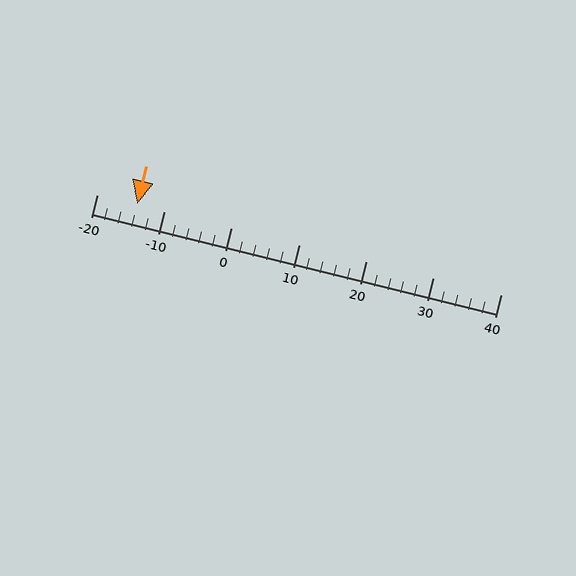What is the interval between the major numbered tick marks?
The major tick marks are spaced 10 units apart.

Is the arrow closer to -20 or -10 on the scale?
The arrow is closer to -10.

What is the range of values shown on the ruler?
The ruler shows values from -20 to 40.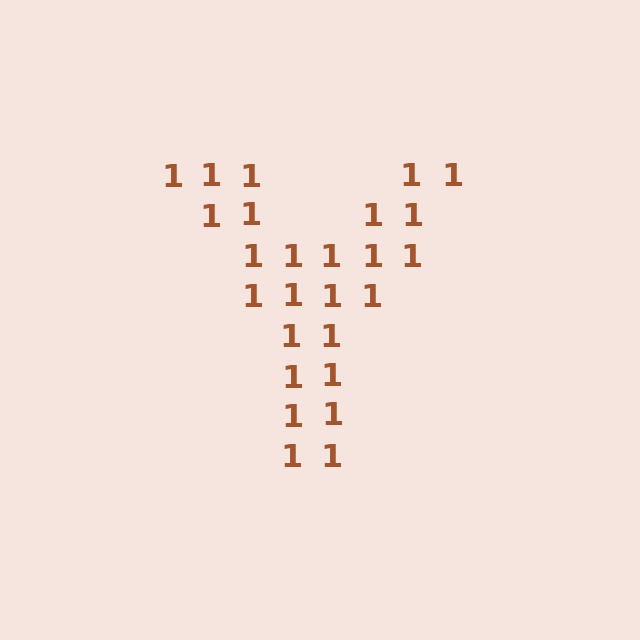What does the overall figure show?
The overall figure shows the letter Y.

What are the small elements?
The small elements are digit 1's.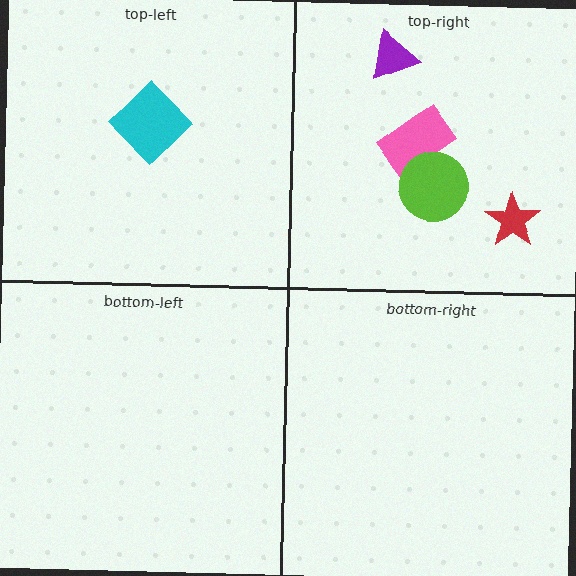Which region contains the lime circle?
The top-right region.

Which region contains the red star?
The top-right region.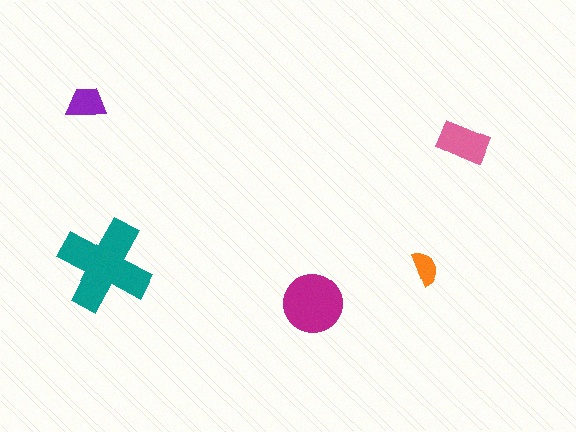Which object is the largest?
The teal cross.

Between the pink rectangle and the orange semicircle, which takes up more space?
The pink rectangle.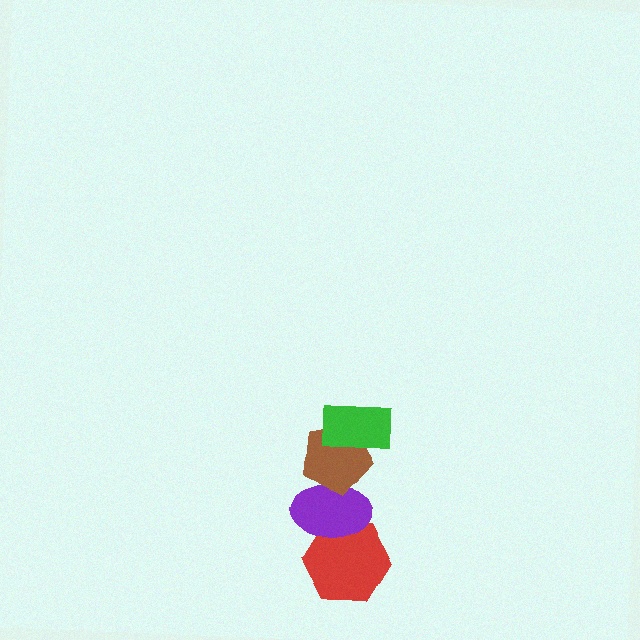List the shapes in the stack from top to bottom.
From top to bottom: the green rectangle, the brown pentagon, the purple ellipse, the red hexagon.